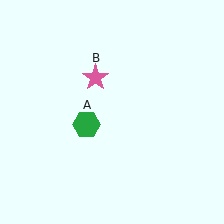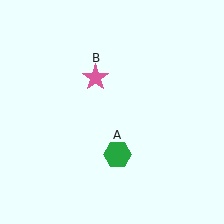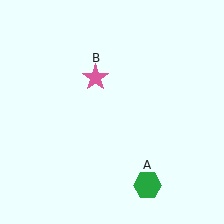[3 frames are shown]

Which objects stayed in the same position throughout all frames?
Pink star (object B) remained stationary.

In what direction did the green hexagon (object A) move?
The green hexagon (object A) moved down and to the right.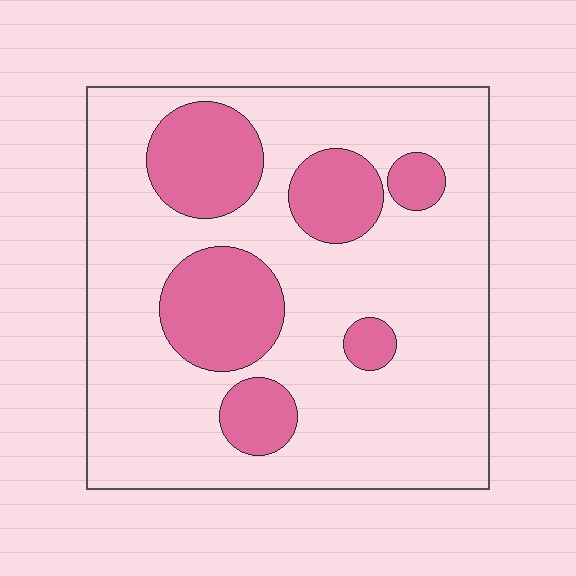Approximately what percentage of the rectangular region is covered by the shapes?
Approximately 25%.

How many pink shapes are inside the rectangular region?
6.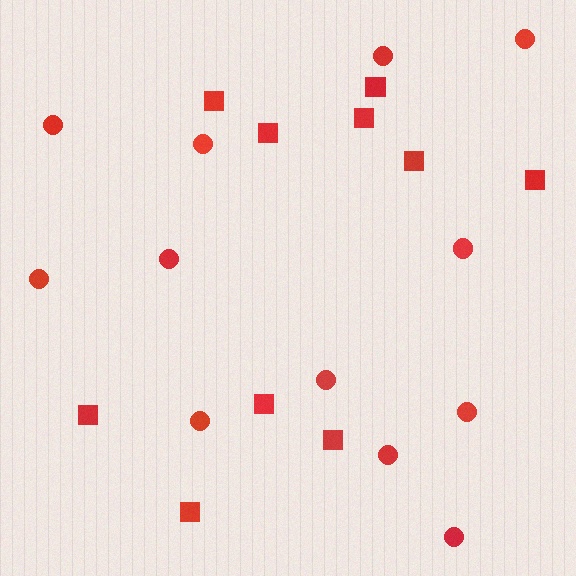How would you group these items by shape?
There are 2 groups: one group of circles (12) and one group of squares (10).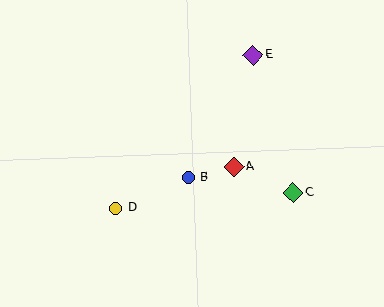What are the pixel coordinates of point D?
Point D is at (116, 208).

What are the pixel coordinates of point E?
Point E is at (253, 55).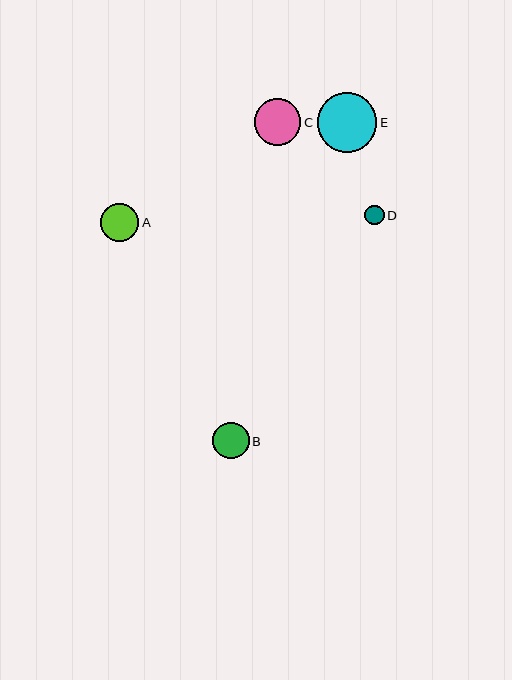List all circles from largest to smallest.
From largest to smallest: E, C, A, B, D.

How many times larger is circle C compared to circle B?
Circle C is approximately 1.3 times the size of circle B.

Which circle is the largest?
Circle E is the largest with a size of approximately 59 pixels.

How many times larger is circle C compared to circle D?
Circle C is approximately 2.3 times the size of circle D.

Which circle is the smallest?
Circle D is the smallest with a size of approximately 20 pixels.